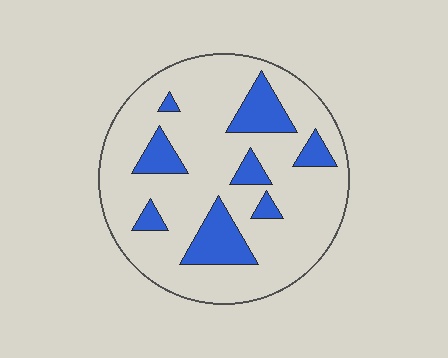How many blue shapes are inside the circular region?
8.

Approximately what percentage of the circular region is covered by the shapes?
Approximately 20%.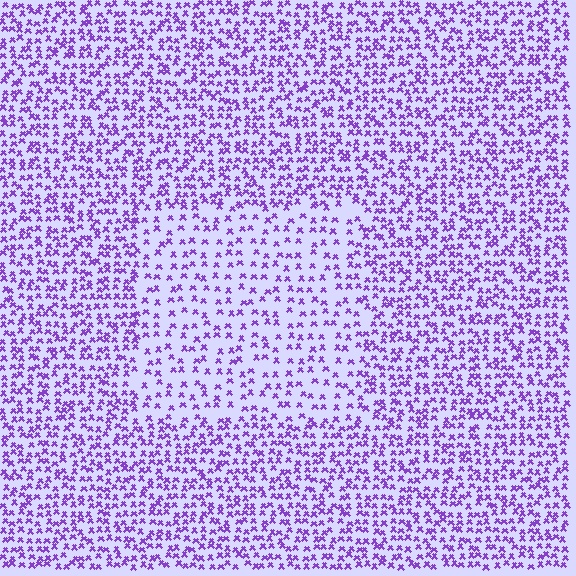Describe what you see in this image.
The image contains small purple elements arranged at two different densities. A rectangle-shaped region is visible where the elements are less densely packed than the surrounding area.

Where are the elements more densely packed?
The elements are more densely packed outside the rectangle boundary.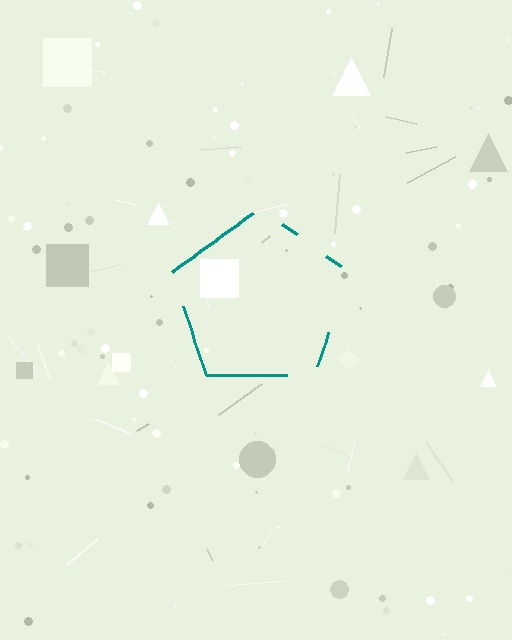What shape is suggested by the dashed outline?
The dashed outline suggests a pentagon.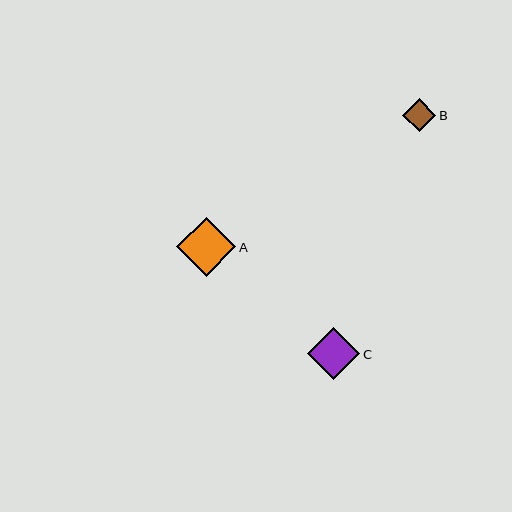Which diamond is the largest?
Diamond A is the largest with a size of approximately 59 pixels.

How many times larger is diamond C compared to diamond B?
Diamond C is approximately 1.6 times the size of diamond B.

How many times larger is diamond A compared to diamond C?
Diamond A is approximately 1.1 times the size of diamond C.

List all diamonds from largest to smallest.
From largest to smallest: A, C, B.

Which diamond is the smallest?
Diamond B is the smallest with a size of approximately 33 pixels.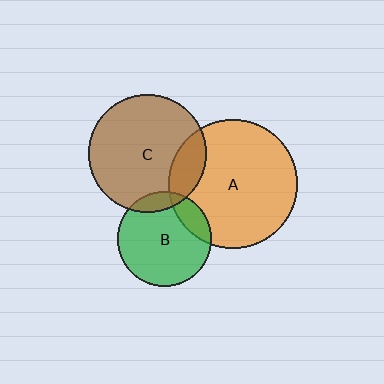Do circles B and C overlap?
Yes.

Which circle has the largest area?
Circle A (orange).